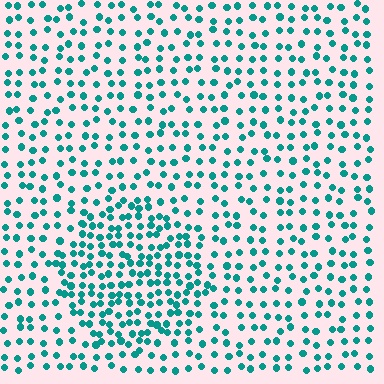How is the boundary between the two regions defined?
The boundary is defined by a change in element density (approximately 1.8x ratio). All elements are the same color, size, and shape.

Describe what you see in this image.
The image contains small teal elements arranged at two different densities. A circle-shaped region is visible where the elements are more densely packed than the surrounding area.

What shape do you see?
I see a circle.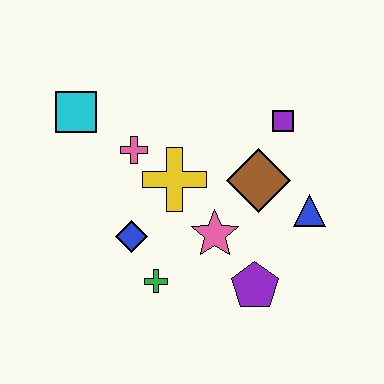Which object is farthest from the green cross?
The purple square is farthest from the green cross.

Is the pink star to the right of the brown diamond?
No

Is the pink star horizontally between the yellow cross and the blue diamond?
No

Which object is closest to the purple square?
The brown diamond is closest to the purple square.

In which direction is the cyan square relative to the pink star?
The cyan square is to the left of the pink star.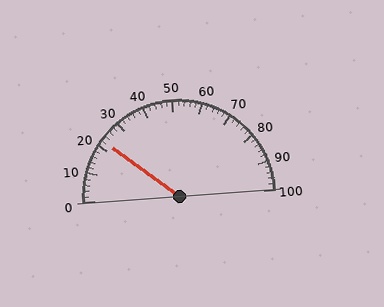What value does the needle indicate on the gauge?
The needle indicates approximately 22.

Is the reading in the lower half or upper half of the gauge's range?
The reading is in the lower half of the range (0 to 100).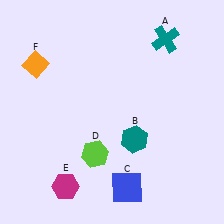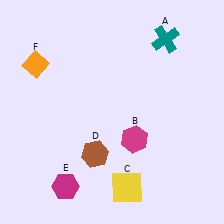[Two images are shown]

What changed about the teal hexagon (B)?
In Image 1, B is teal. In Image 2, it changed to magenta.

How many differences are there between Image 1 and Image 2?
There are 3 differences between the two images.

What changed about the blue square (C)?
In Image 1, C is blue. In Image 2, it changed to yellow.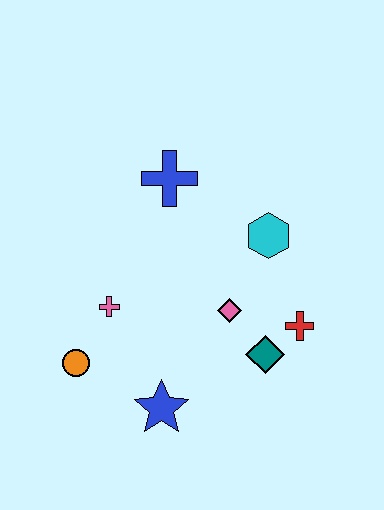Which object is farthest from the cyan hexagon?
The orange circle is farthest from the cyan hexagon.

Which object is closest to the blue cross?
The cyan hexagon is closest to the blue cross.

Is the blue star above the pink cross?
No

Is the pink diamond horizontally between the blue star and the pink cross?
No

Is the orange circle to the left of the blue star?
Yes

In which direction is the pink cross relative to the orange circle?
The pink cross is above the orange circle.